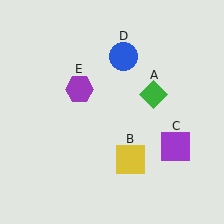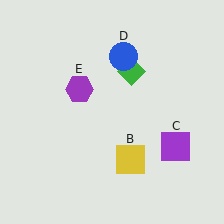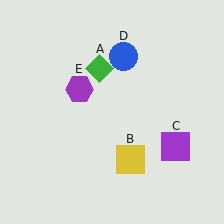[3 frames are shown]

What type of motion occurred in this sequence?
The green diamond (object A) rotated counterclockwise around the center of the scene.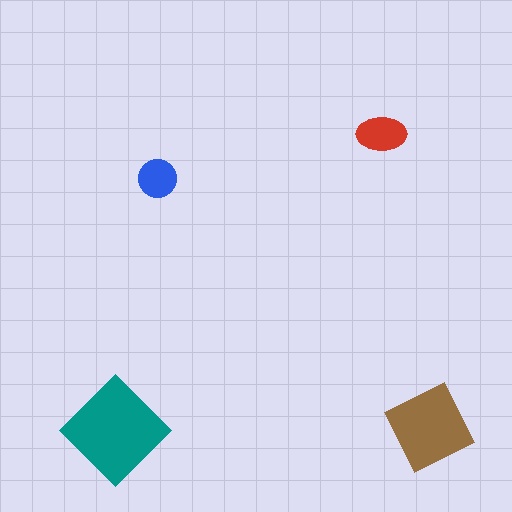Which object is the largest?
The teal diamond.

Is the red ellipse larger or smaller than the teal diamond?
Smaller.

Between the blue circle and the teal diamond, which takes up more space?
The teal diamond.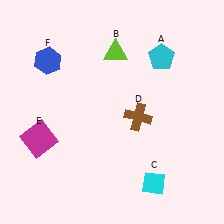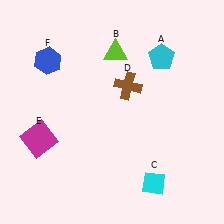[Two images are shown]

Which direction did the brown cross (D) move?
The brown cross (D) moved up.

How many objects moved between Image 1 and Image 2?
1 object moved between the two images.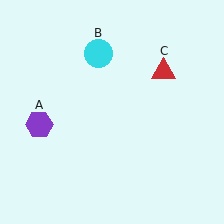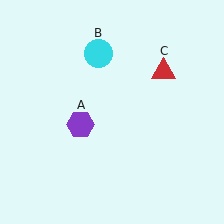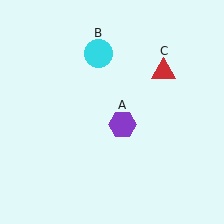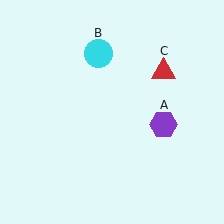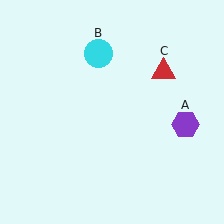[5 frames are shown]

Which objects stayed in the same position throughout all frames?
Cyan circle (object B) and red triangle (object C) remained stationary.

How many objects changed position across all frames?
1 object changed position: purple hexagon (object A).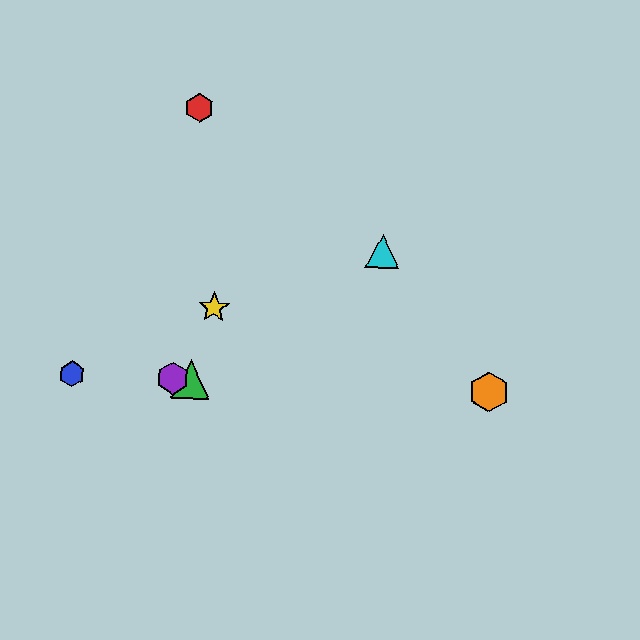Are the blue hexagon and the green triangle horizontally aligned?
Yes, both are at y≈374.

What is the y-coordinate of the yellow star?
The yellow star is at y≈308.